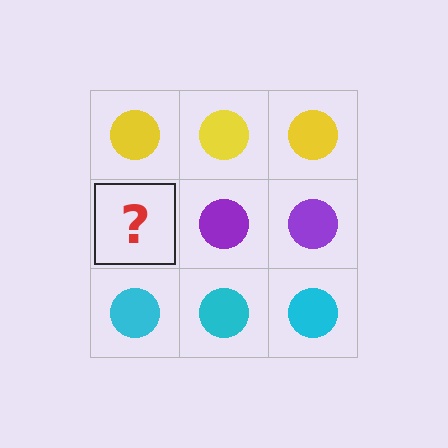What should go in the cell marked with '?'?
The missing cell should contain a purple circle.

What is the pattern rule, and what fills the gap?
The rule is that each row has a consistent color. The gap should be filled with a purple circle.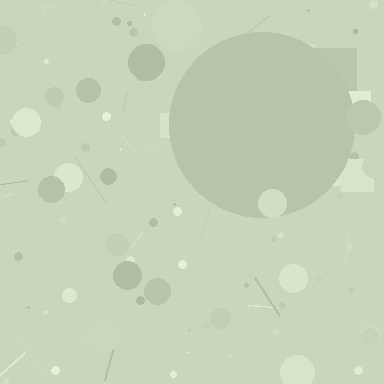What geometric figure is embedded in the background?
A circle is embedded in the background.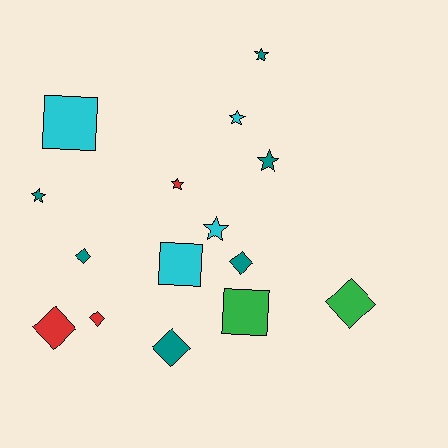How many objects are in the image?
There are 15 objects.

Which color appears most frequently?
Teal, with 6 objects.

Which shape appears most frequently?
Diamond, with 6 objects.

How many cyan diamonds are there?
There are no cyan diamonds.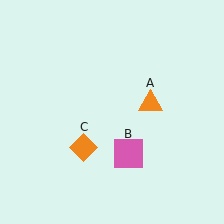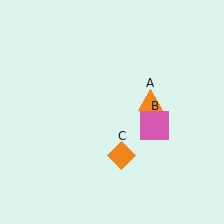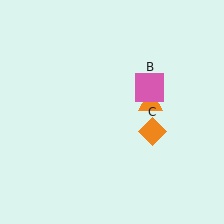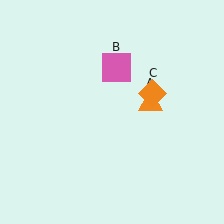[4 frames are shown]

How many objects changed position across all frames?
2 objects changed position: pink square (object B), orange diamond (object C).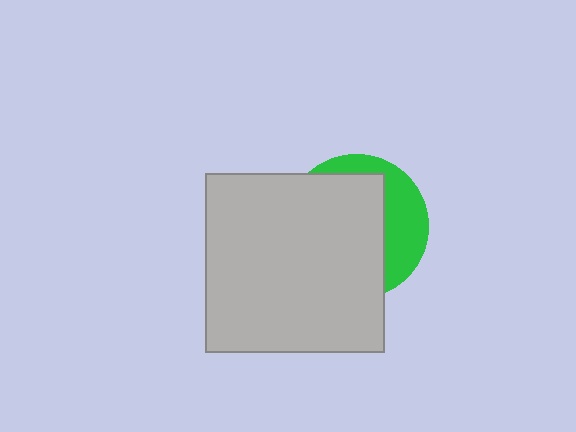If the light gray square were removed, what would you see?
You would see the complete green circle.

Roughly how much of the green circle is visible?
A small part of it is visible (roughly 32%).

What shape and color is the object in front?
The object in front is a light gray square.